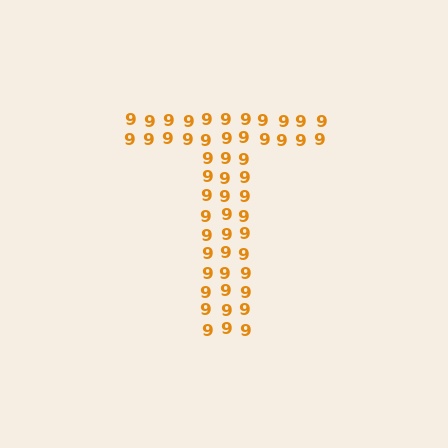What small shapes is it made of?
It is made of small digit 9's.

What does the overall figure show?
The overall figure shows the letter T.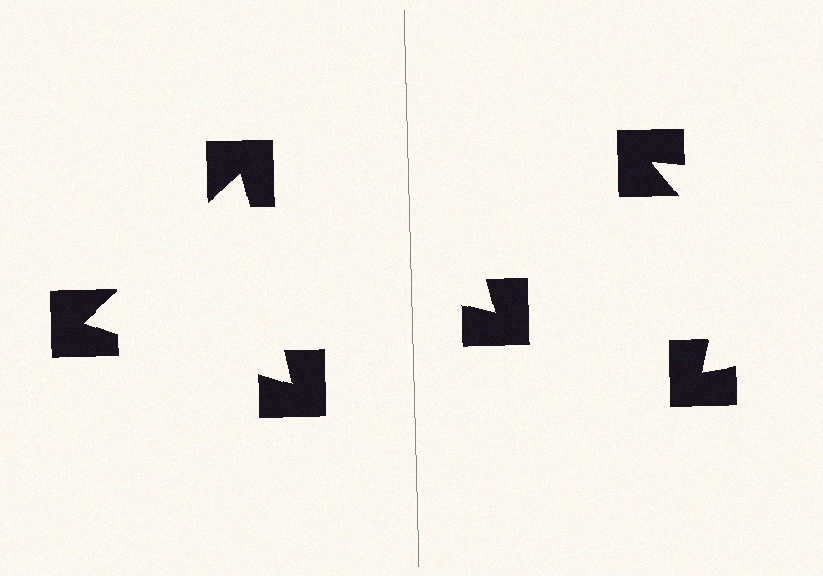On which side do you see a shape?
An illusory triangle appears on the left side. On the right side the wedge cuts are rotated, so no coherent shape forms.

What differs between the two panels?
The notched squares are positioned identically on both sides; only the wedge orientations differ. On the left they align to a triangle; on the right they are misaligned.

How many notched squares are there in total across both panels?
6 — 3 on each side.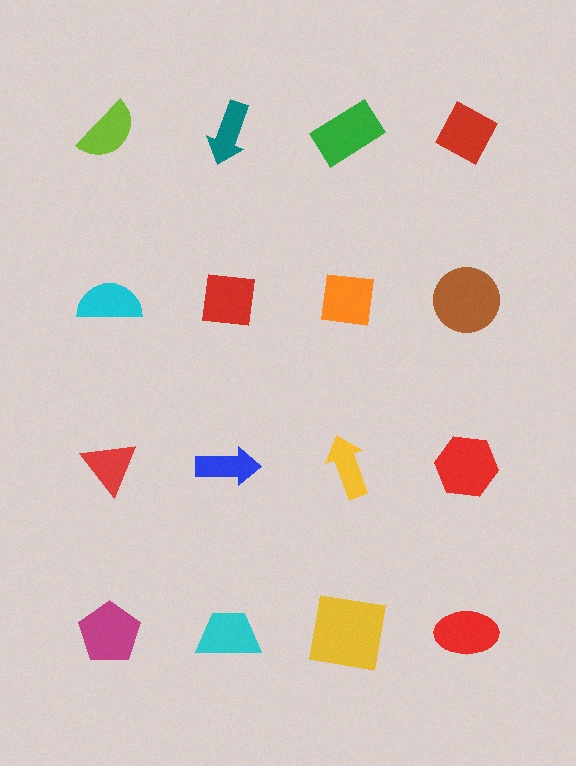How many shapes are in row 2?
4 shapes.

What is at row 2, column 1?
A cyan semicircle.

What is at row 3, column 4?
A red hexagon.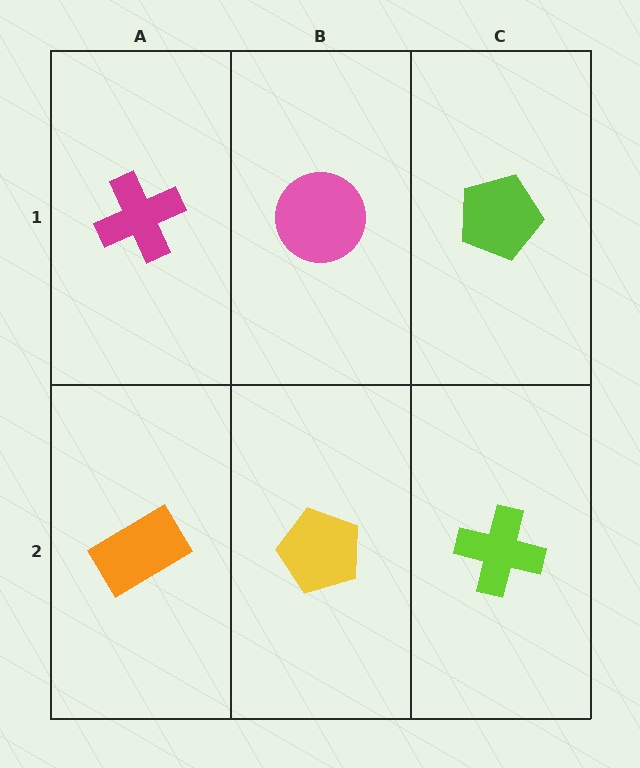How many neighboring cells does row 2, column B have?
3.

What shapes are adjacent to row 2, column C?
A lime pentagon (row 1, column C), a yellow pentagon (row 2, column B).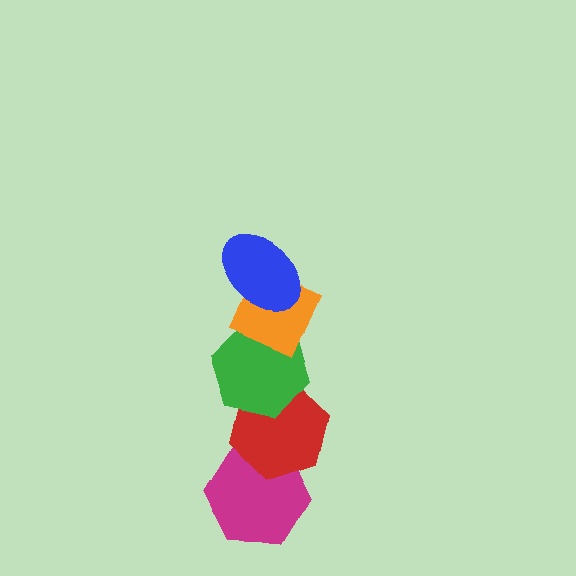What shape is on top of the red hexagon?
The green hexagon is on top of the red hexagon.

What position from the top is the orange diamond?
The orange diamond is 2nd from the top.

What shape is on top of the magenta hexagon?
The red hexagon is on top of the magenta hexagon.